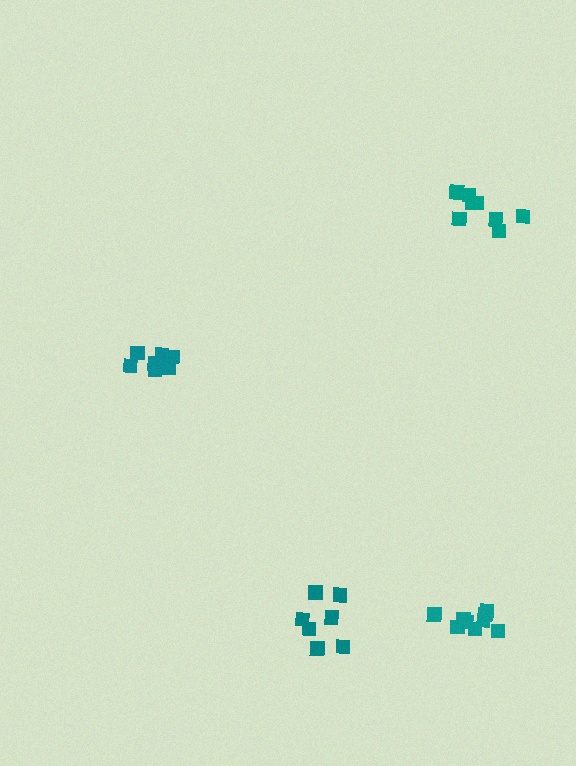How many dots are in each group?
Group 1: 9 dots, Group 2: 7 dots, Group 3: 8 dots, Group 4: 8 dots (32 total).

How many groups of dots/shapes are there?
There are 4 groups.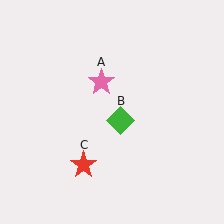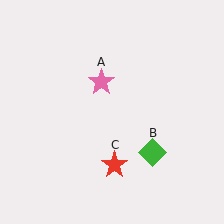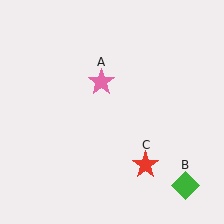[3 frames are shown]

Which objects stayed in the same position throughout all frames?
Pink star (object A) remained stationary.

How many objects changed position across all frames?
2 objects changed position: green diamond (object B), red star (object C).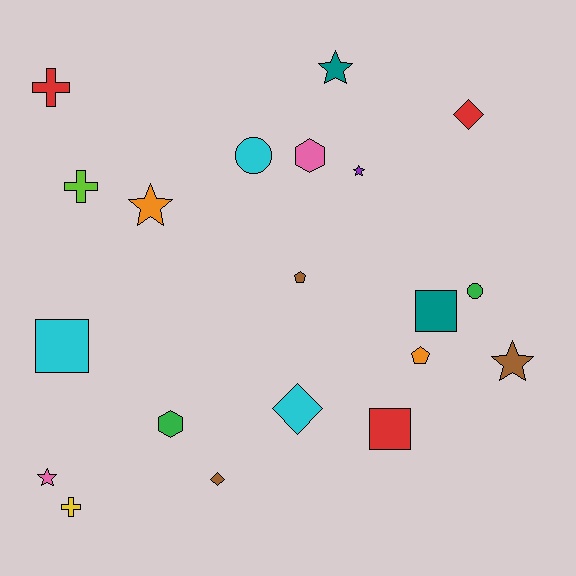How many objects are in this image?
There are 20 objects.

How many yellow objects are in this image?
There is 1 yellow object.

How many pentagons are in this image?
There are 2 pentagons.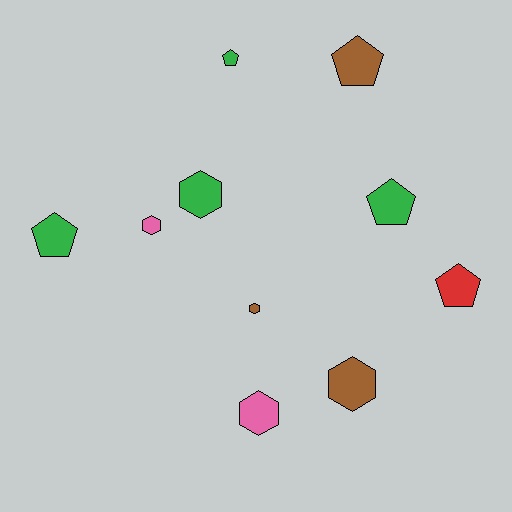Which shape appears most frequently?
Hexagon, with 5 objects.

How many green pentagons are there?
There are 3 green pentagons.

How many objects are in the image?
There are 10 objects.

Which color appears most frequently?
Green, with 4 objects.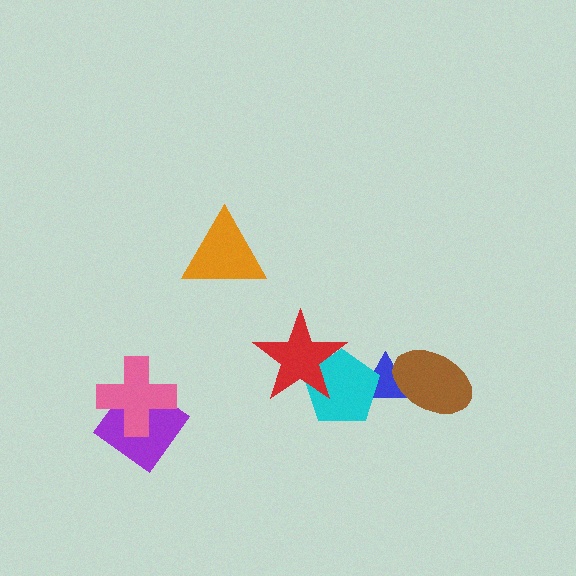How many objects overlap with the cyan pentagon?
2 objects overlap with the cyan pentagon.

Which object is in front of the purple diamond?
The pink cross is in front of the purple diamond.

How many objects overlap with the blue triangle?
2 objects overlap with the blue triangle.